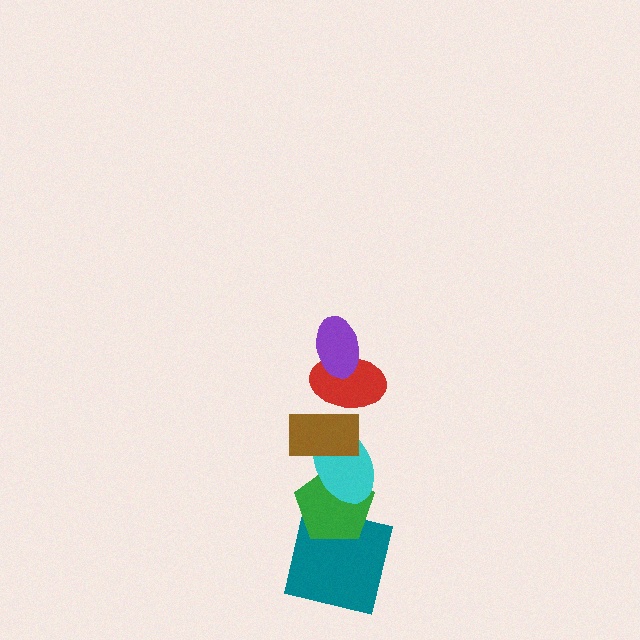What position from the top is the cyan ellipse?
The cyan ellipse is 4th from the top.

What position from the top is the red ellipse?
The red ellipse is 2nd from the top.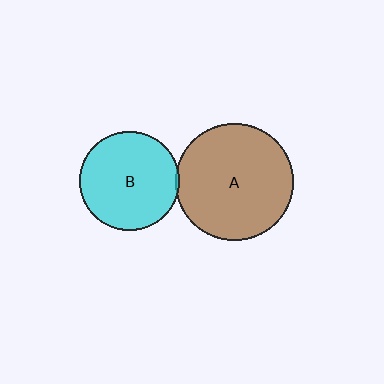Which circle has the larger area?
Circle A (brown).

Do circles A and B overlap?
Yes.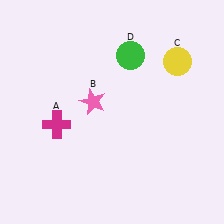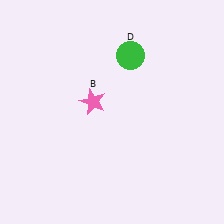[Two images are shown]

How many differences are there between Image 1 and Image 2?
There are 2 differences between the two images.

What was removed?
The magenta cross (A), the yellow circle (C) were removed in Image 2.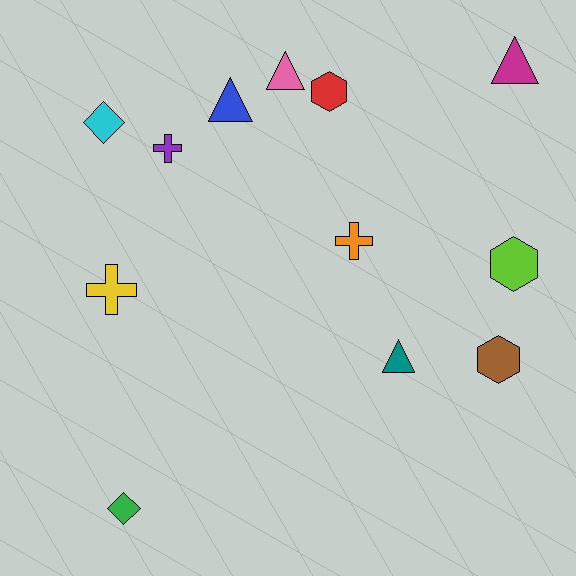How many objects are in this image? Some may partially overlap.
There are 12 objects.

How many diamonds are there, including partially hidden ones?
There are 2 diamonds.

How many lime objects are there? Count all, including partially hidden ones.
There is 1 lime object.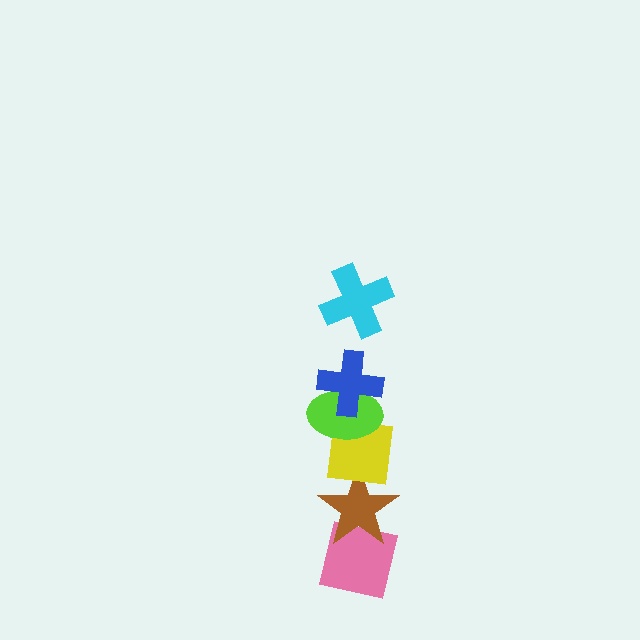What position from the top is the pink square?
The pink square is 6th from the top.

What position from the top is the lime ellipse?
The lime ellipse is 3rd from the top.